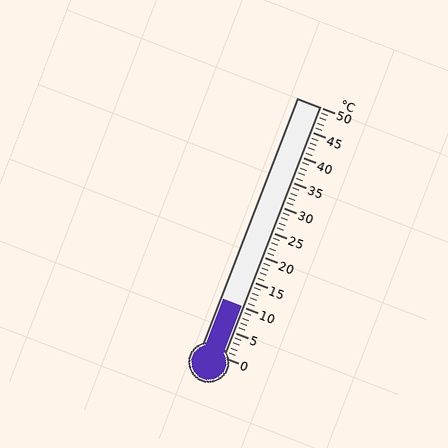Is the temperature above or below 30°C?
The temperature is below 30°C.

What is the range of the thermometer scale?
The thermometer scale ranges from 0°C to 50°C.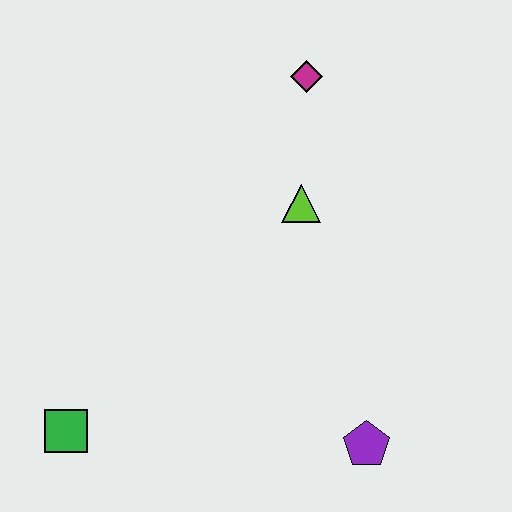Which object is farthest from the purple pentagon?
The magenta diamond is farthest from the purple pentagon.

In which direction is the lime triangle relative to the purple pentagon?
The lime triangle is above the purple pentagon.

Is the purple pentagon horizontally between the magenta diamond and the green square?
No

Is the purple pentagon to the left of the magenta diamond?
No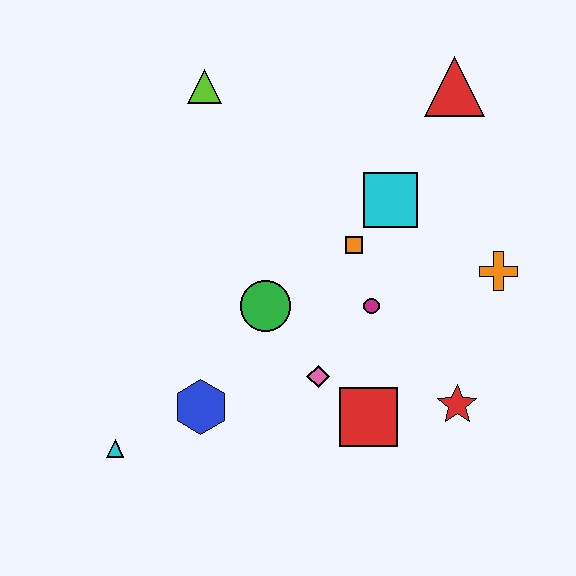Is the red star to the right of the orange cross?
No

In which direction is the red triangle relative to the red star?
The red triangle is above the red star.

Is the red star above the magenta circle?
No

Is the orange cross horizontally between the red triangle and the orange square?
No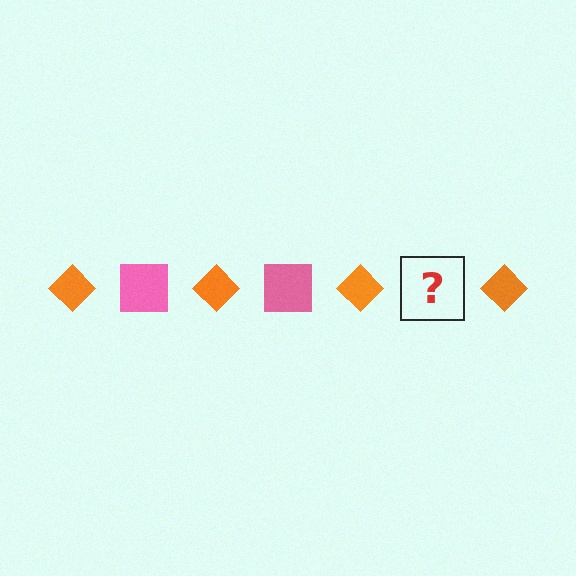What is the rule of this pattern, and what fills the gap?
The rule is that the pattern alternates between orange diamond and pink square. The gap should be filled with a pink square.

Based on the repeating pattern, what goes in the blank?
The blank should be a pink square.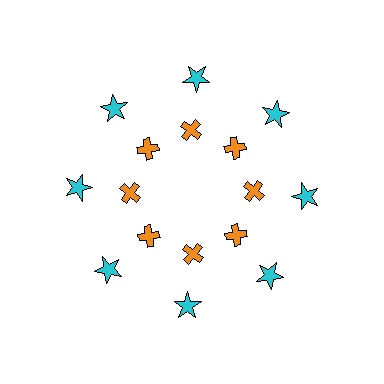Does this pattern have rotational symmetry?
Yes, this pattern has 8-fold rotational symmetry. It looks the same after rotating 45 degrees around the center.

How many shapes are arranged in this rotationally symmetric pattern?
There are 16 shapes, arranged in 8 groups of 2.